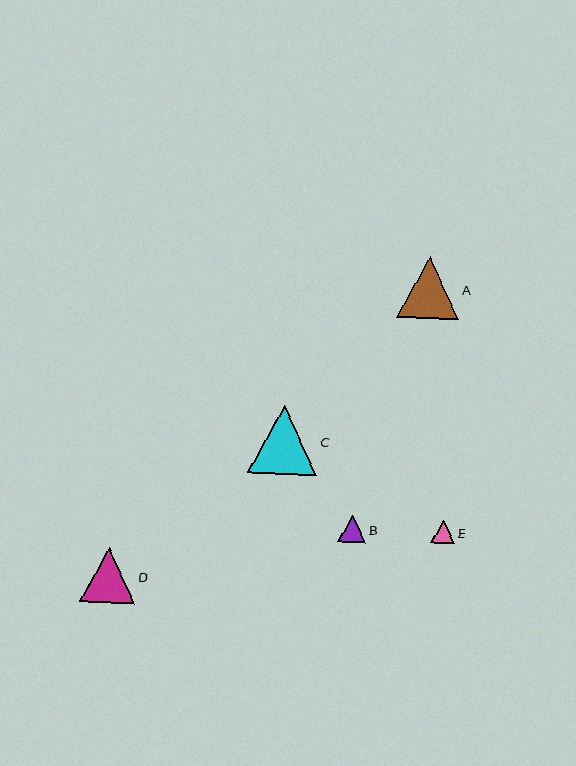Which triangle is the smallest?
Triangle E is the smallest with a size of approximately 24 pixels.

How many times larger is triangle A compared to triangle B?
Triangle A is approximately 2.2 times the size of triangle B.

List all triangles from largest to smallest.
From largest to smallest: C, A, D, B, E.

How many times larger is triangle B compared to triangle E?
Triangle B is approximately 1.2 times the size of triangle E.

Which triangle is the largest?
Triangle C is the largest with a size of approximately 69 pixels.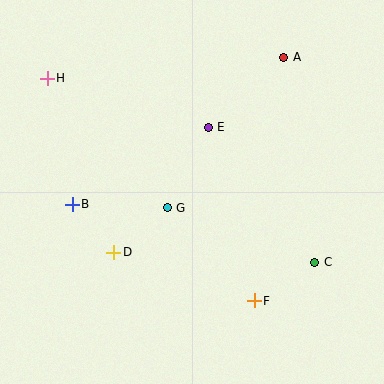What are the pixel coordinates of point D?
Point D is at (114, 252).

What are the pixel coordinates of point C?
Point C is at (315, 262).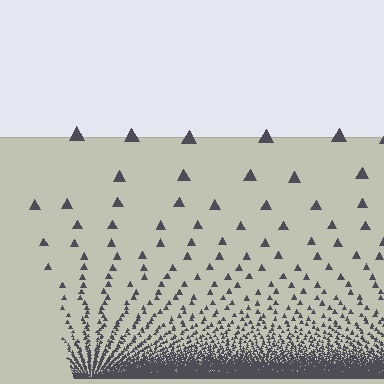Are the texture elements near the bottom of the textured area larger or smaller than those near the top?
Smaller. The gradient is inverted — elements near the bottom are smaller and denser.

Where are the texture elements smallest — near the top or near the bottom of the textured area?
Near the bottom.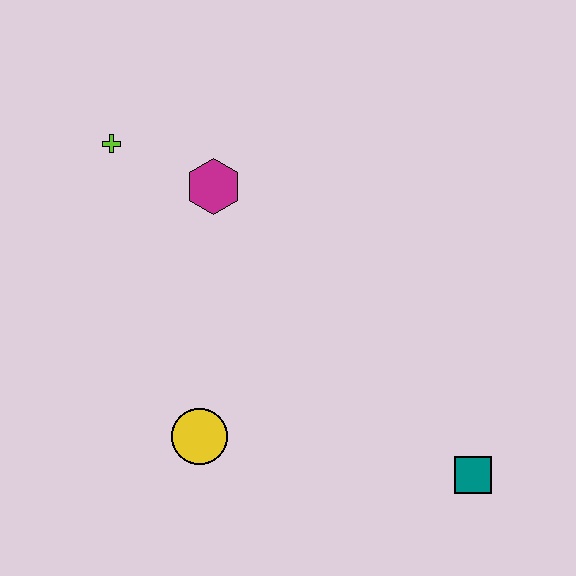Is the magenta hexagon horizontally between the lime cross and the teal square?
Yes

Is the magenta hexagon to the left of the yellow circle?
No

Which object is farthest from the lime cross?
The teal square is farthest from the lime cross.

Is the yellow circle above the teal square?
Yes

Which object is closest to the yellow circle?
The magenta hexagon is closest to the yellow circle.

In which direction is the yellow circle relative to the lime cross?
The yellow circle is below the lime cross.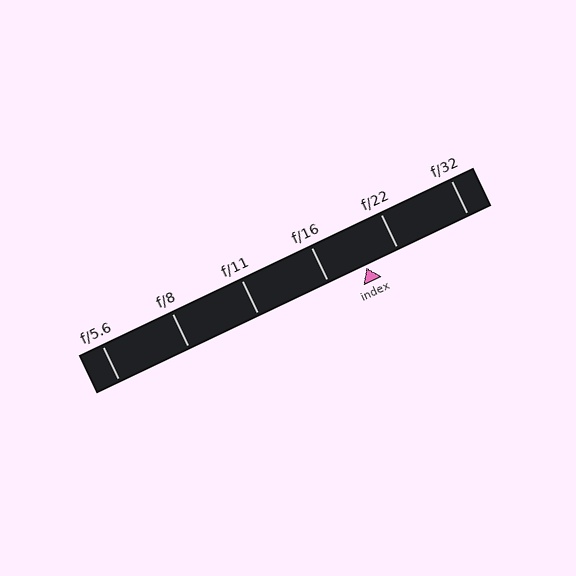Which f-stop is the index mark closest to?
The index mark is closest to f/22.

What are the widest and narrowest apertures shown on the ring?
The widest aperture shown is f/5.6 and the narrowest is f/32.